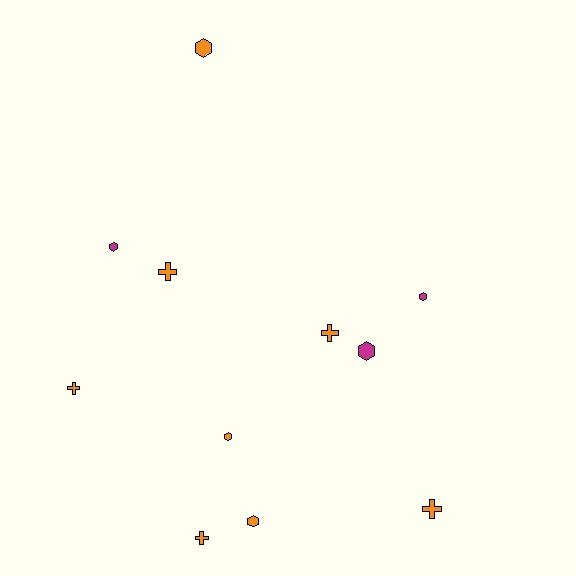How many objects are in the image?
There are 11 objects.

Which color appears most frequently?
Orange, with 8 objects.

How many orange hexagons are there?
There are 3 orange hexagons.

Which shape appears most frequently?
Hexagon, with 6 objects.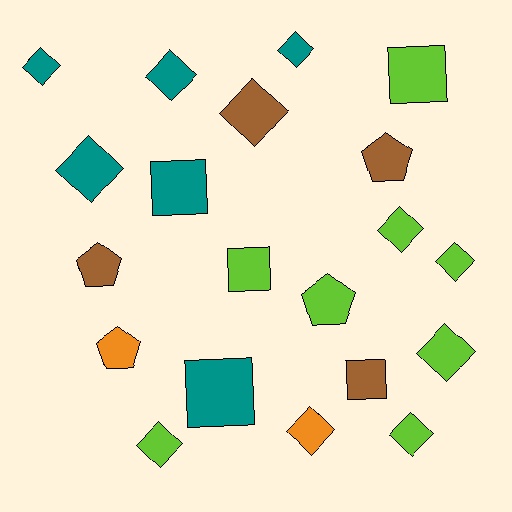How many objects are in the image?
There are 20 objects.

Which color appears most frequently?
Lime, with 8 objects.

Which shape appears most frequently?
Diamond, with 11 objects.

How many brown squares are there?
There is 1 brown square.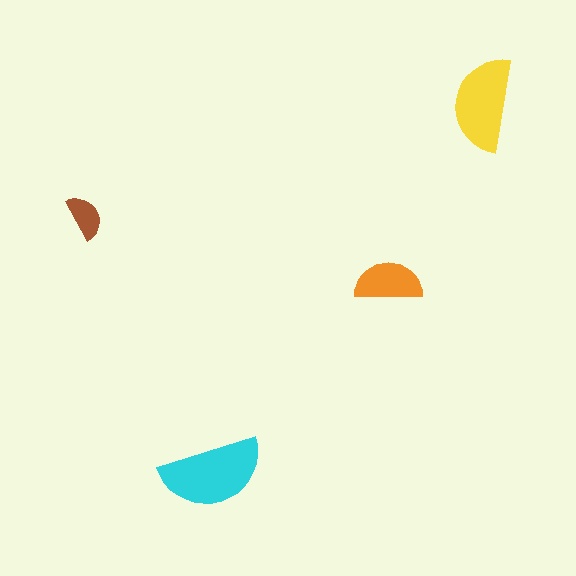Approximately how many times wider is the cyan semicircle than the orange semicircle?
About 1.5 times wider.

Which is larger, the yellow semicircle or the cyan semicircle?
The cyan one.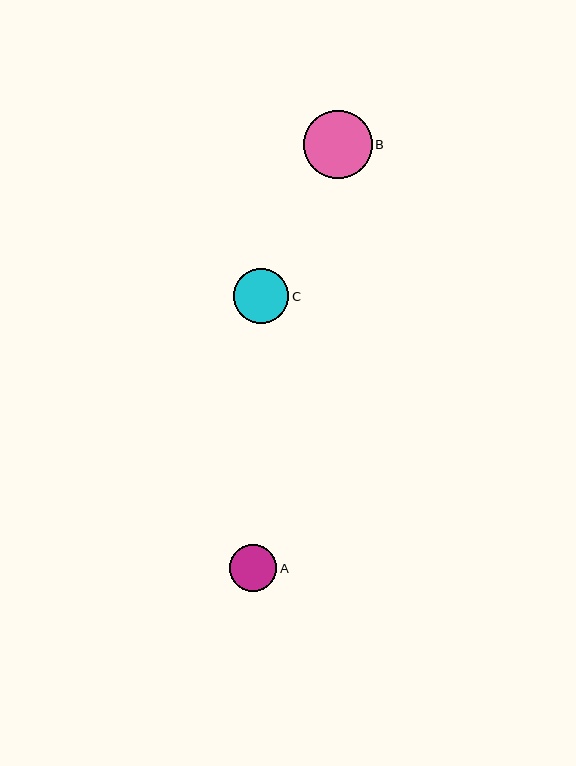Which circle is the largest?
Circle B is the largest with a size of approximately 68 pixels.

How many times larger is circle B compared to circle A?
Circle B is approximately 1.4 times the size of circle A.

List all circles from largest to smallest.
From largest to smallest: B, C, A.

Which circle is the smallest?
Circle A is the smallest with a size of approximately 48 pixels.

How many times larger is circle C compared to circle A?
Circle C is approximately 1.2 times the size of circle A.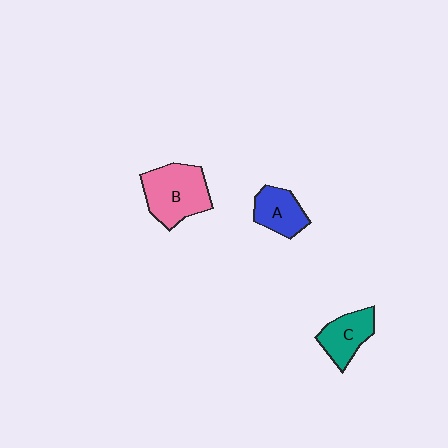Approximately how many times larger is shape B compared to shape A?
Approximately 1.6 times.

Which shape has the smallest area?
Shape A (blue).